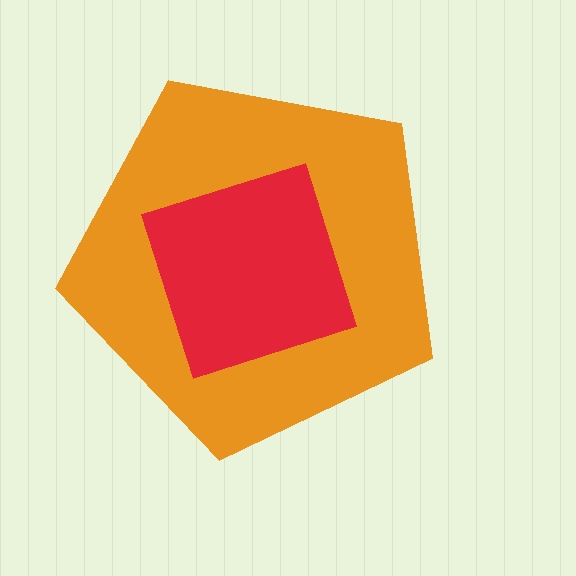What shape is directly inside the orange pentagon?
The red diamond.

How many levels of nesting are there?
2.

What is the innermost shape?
The red diamond.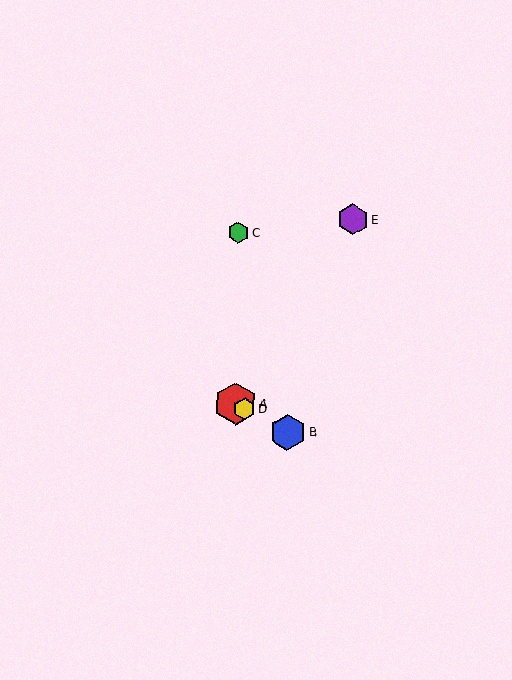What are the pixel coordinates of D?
Object D is at (244, 409).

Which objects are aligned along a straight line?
Objects A, B, D are aligned along a straight line.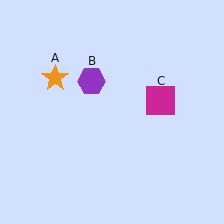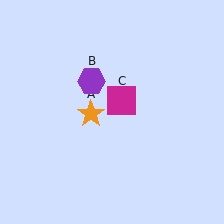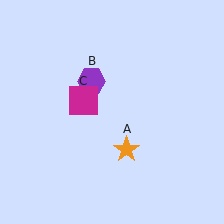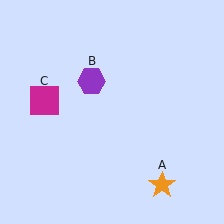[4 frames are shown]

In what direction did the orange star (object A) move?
The orange star (object A) moved down and to the right.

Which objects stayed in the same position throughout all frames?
Purple hexagon (object B) remained stationary.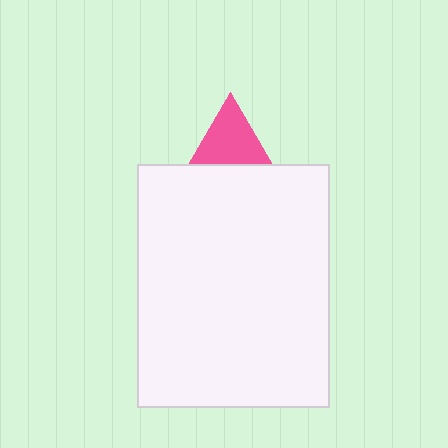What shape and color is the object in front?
The object in front is a white rectangle.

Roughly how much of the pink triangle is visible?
A small part of it is visible (roughly 41%).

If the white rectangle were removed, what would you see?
You would see the complete pink triangle.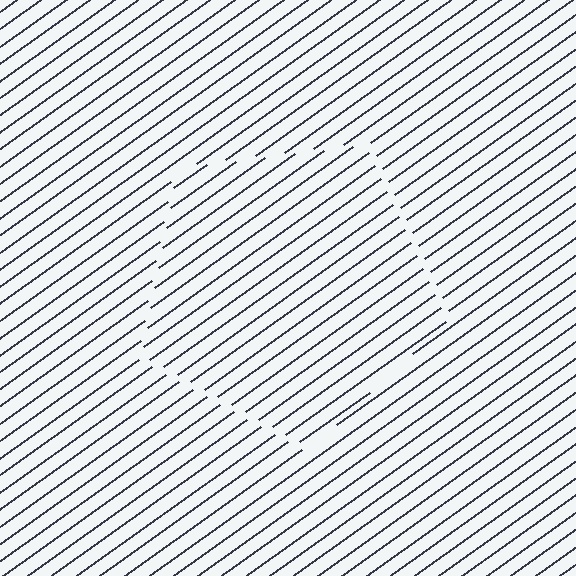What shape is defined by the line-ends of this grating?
An illusory pentagon. The interior of the shape contains the same grating, shifted by half a period — the contour is defined by the phase discontinuity where line-ends from the inner and outer gratings abut.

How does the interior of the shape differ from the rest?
The interior of the shape contains the same grating, shifted by half a period — the contour is defined by the phase discontinuity where line-ends from the inner and outer gratings abut.